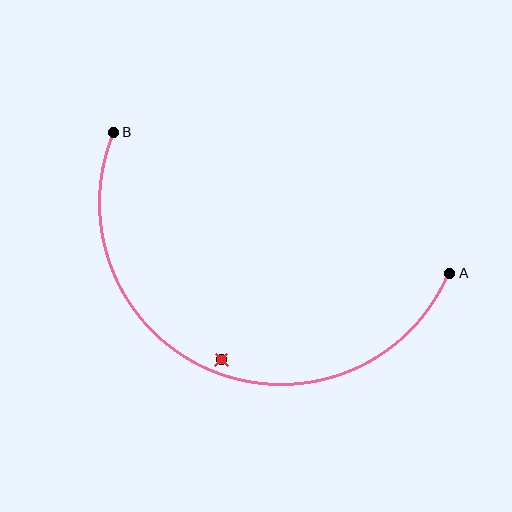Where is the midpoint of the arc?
The arc midpoint is the point on the curve farthest from the straight line joining A and B. It sits below that line.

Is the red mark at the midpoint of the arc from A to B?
No — the red mark does not lie on the arc at all. It sits slightly inside the curve.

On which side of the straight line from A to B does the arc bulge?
The arc bulges below the straight line connecting A and B.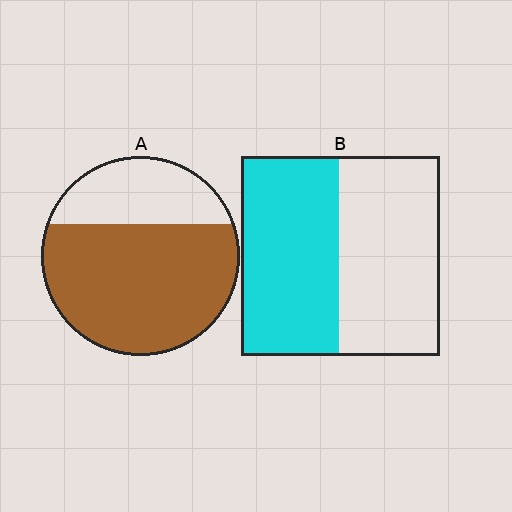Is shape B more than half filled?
Roughly half.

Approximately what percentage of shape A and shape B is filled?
A is approximately 70% and B is approximately 50%.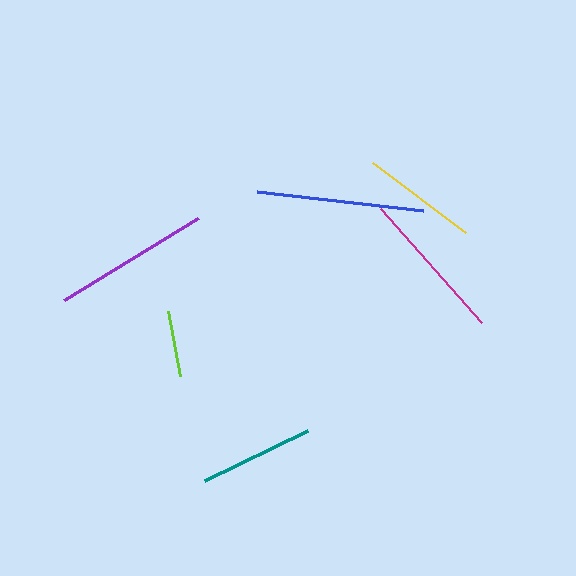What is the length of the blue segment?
The blue segment is approximately 166 pixels long.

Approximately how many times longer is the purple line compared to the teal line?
The purple line is approximately 1.4 times the length of the teal line.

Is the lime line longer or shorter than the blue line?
The blue line is longer than the lime line.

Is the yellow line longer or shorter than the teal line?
The yellow line is longer than the teal line.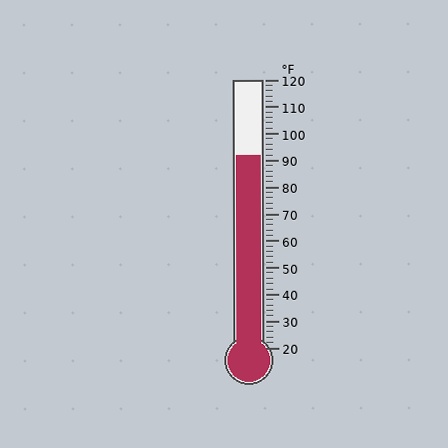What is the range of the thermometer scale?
The thermometer scale ranges from 20°F to 120°F.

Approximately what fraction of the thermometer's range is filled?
The thermometer is filled to approximately 70% of its range.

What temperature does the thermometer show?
The thermometer shows approximately 92°F.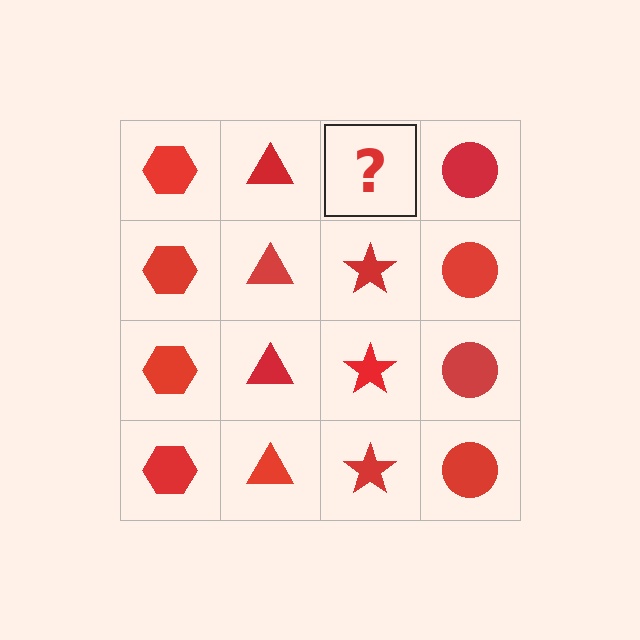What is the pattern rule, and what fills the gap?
The rule is that each column has a consistent shape. The gap should be filled with a red star.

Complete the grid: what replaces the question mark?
The question mark should be replaced with a red star.